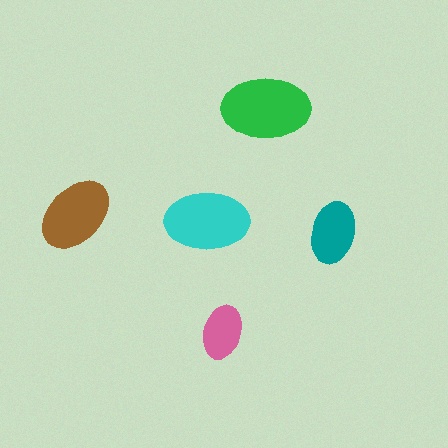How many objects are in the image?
There are 5 objects in the image.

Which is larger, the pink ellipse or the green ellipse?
The green one.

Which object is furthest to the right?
The teal ellipse is rightmost.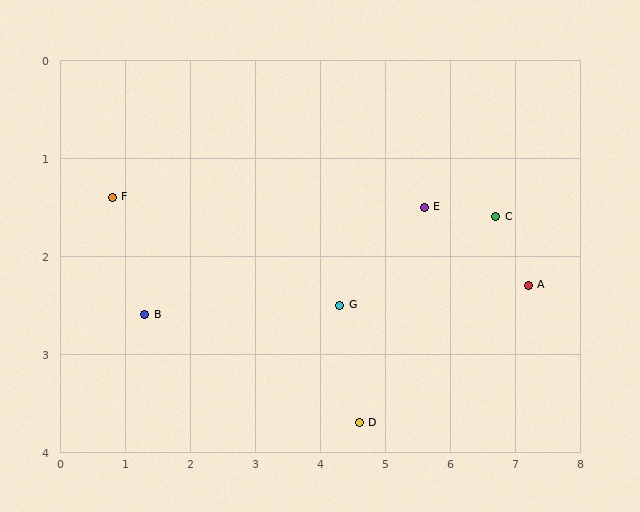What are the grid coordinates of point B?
Point B is at approximately (1.3, 2.6).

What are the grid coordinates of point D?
Point D is at approximately (4.6, 3.7).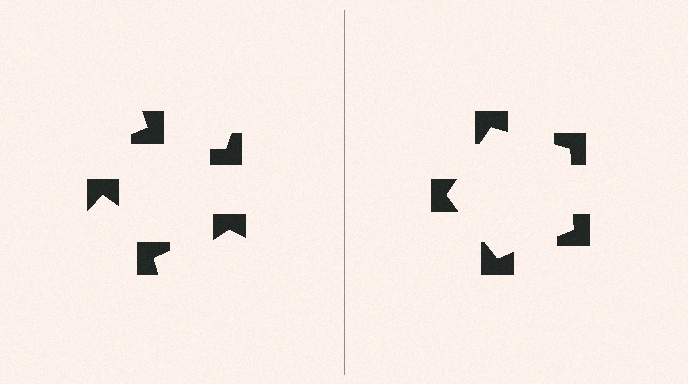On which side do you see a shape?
An illusory pentagon appears on the right side. On the left side the wedge cuts are rotated, so no coherent shape forms.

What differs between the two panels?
The notched squares are positioned identically on both sides; only the wedge orientations differ. On the right they align to a pentagon; on the left they are misaligned.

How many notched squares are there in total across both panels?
10 — 5 on each side.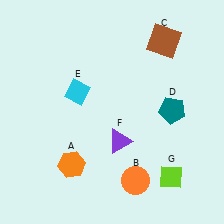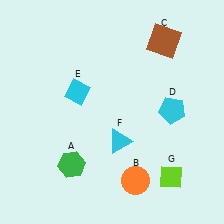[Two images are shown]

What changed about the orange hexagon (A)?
In Image 1, A is orange. In Image 2, it changed to green.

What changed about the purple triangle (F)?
In Image 1, F is purple. In Image 2, it changed to cyan.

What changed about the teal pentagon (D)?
In Image 1, D is teal. In Image 2, it changed to cyan.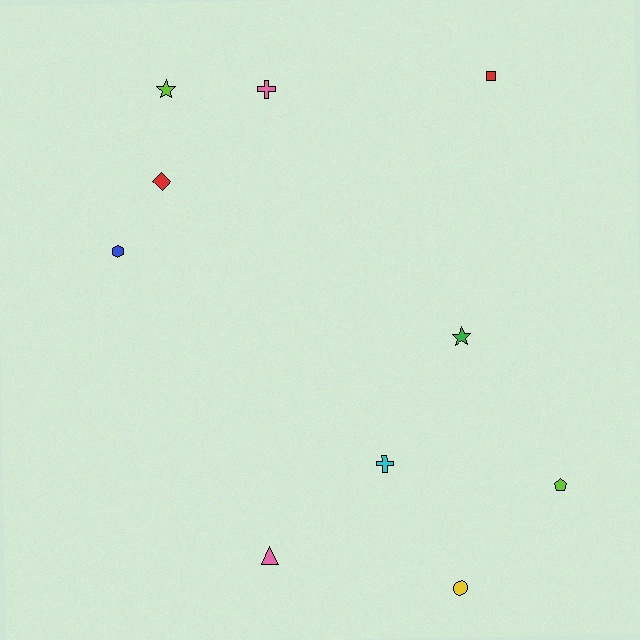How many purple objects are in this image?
There are no purple objects.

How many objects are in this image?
There are 10 objects.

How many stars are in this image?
There are 2 stars.